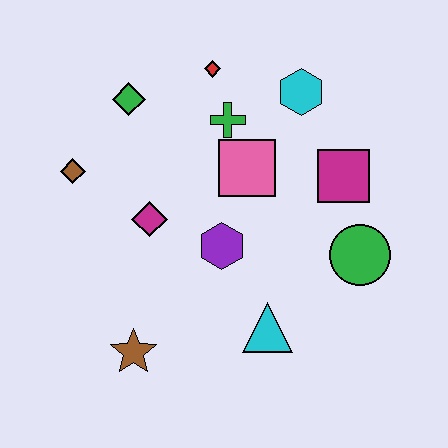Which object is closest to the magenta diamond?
The purple hexagon is closest to the magenta diamond.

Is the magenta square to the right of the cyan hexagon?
Yes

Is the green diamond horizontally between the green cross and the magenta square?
No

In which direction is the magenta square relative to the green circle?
The magenta square is above the green circle.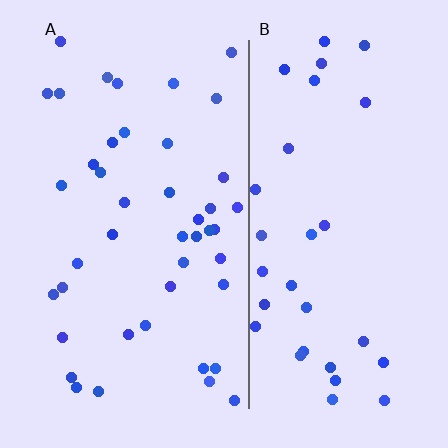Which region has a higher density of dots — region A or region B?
A (the left).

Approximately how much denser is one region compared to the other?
Approximately 1.3× — region A over region B.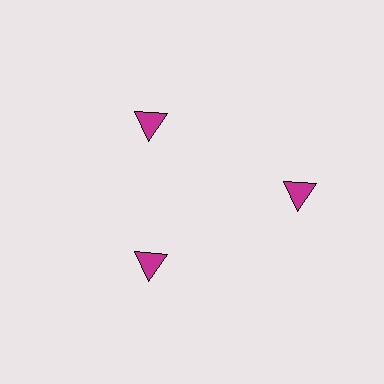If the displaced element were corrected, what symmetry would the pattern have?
It would have 3-fold rotational symmetry — the pattern would map onto itself every 120 degrees.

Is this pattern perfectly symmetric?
No. The 3 magenta triangles are arranged in a ring, but one element near the 3 o'clock position is pushed outward from the center, breaking the 3-fold rotational symmetry.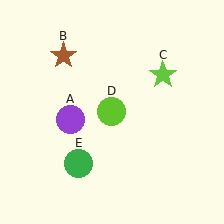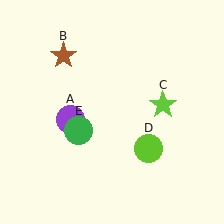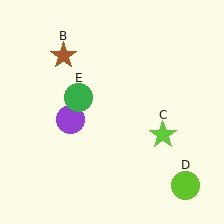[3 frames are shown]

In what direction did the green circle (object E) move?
The green circle (object E) moved up.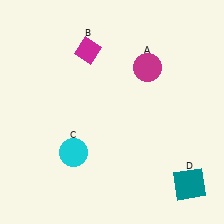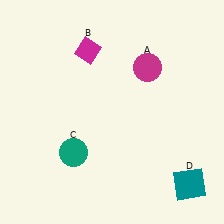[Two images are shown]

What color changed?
The circle (C) changed from cyan in Image 1 to teal in Image 2.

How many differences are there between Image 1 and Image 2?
There is 1 difference between the two images.